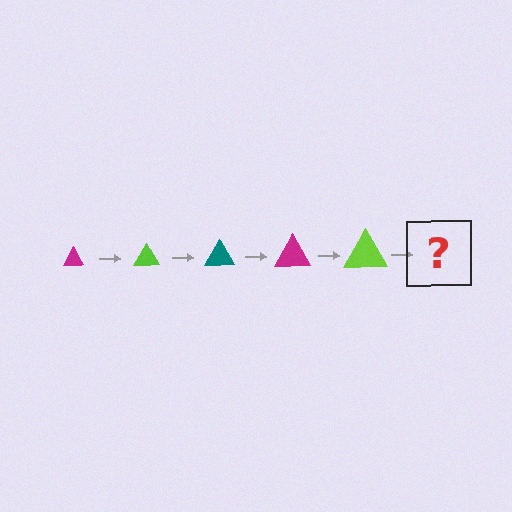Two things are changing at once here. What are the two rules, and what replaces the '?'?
The two rules are that the triangle grows larger each step and the color cycles through magenta, lime, and teal. The '?' should be a teal triangle, larger than the previous one.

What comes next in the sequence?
The next element should be a teal triangle, larger than the previous one.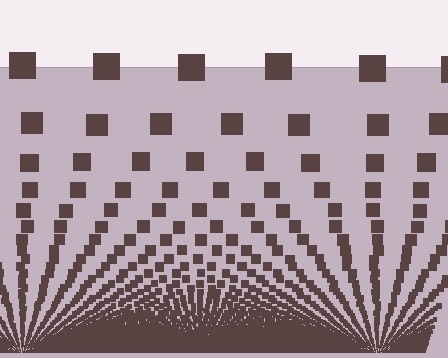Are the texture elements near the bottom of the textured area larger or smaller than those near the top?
Smaller. The gradient is inverted — elements near the bottom are smaller and denser.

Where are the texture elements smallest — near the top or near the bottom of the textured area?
Near the bottom.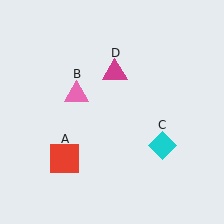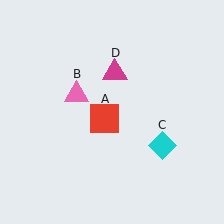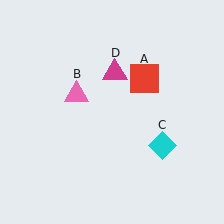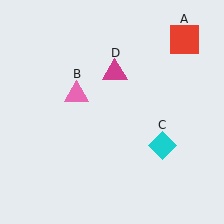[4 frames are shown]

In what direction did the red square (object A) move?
The red square (object A) moved up and to the right.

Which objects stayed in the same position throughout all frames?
Pink triangle (object B) and cyan diamond (object C) and magenta triangle (object D) remained stationary.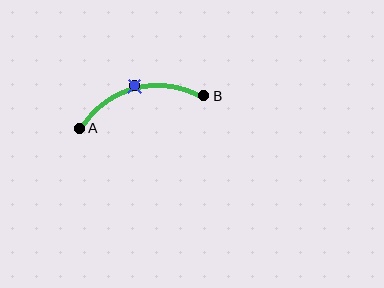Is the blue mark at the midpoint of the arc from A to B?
Yes. The blue mark lies on the arc at equal arc-length from both A and B — it is the arc midpoint.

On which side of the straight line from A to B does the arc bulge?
The arc bulges above the straight line connecting A and B.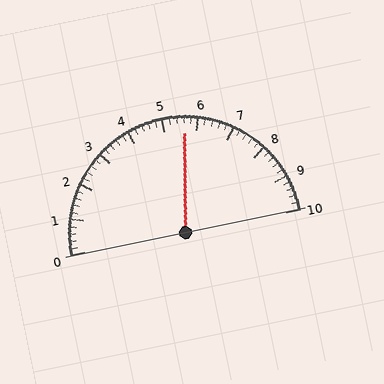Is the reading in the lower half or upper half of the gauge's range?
The reading is in the upper half of the range (0 to 10).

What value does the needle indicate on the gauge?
The needle indicates approximately 5.6.